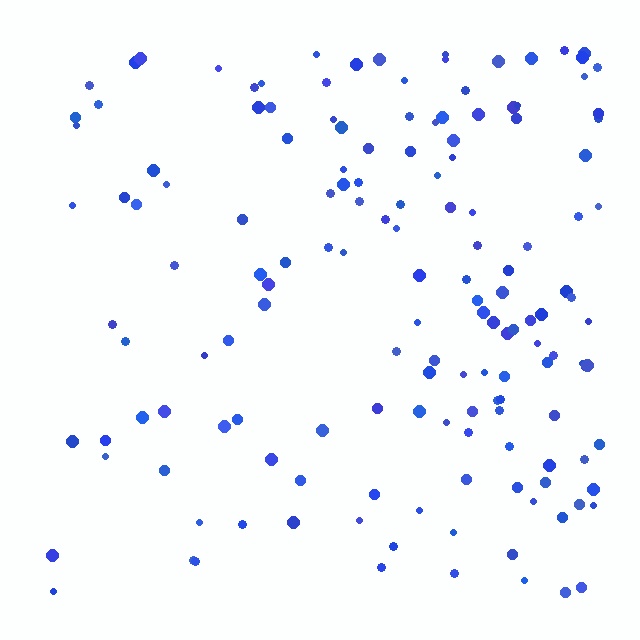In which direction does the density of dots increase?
From left to right, with the right side densest.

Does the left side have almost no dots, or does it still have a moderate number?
Still a moderate number, just noticeably fewer than the right.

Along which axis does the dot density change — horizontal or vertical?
Horizontal.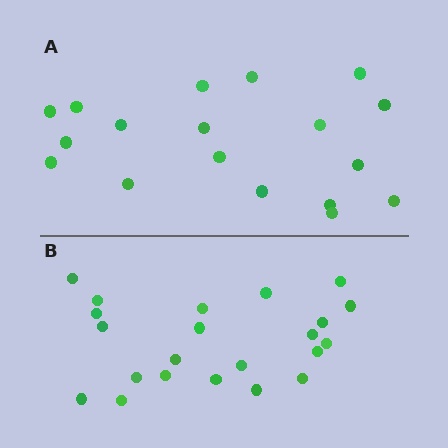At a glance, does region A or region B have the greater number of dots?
Region B (the bottom region) has more dots.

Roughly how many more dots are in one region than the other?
Region B has about 4 more dots than region A.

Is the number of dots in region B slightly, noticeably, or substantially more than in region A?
Region B has only slightly more — the two regions are fairly close. The ratio is roughly 1.2 to 1.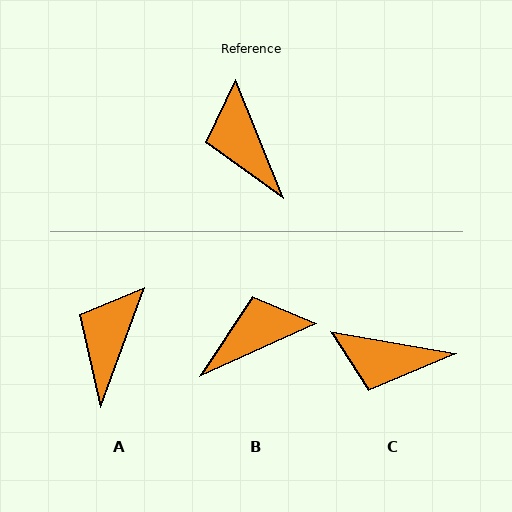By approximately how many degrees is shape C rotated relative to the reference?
Approximately 58 degrees counter-clockwise.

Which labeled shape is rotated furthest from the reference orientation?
B, about 88 degrees away.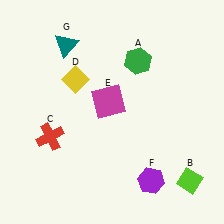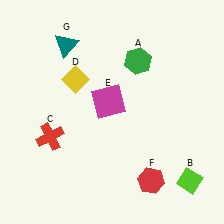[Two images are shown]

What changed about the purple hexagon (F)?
In Image 1, F is purple. In Image 2, it changed to red.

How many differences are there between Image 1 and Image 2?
There is 1 difference between the two images.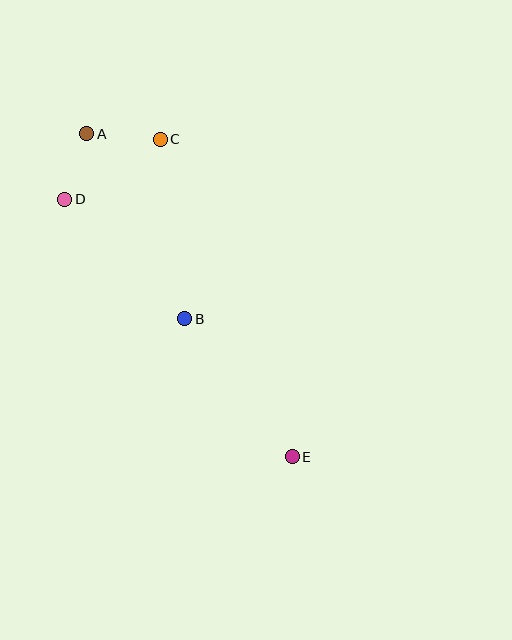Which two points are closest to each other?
Points A and D are closest to each other.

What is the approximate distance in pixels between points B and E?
The distance between B and E is approximately 175 pixels.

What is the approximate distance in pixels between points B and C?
The distance between B and C is approximately 182 pixels.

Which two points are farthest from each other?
Points A and E are farthest from each other.